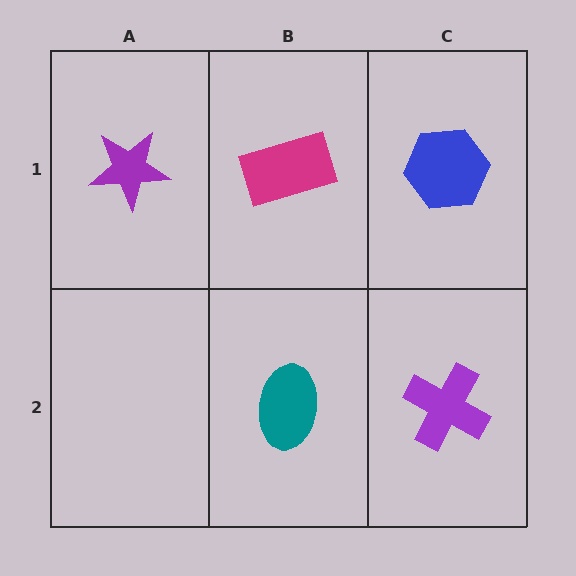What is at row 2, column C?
A purple cross.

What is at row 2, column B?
A teal ellipse.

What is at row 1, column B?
A magenta rectangle.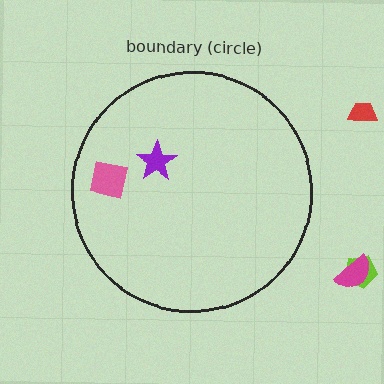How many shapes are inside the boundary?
2 inside, 3 outside.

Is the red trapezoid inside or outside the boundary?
Outside.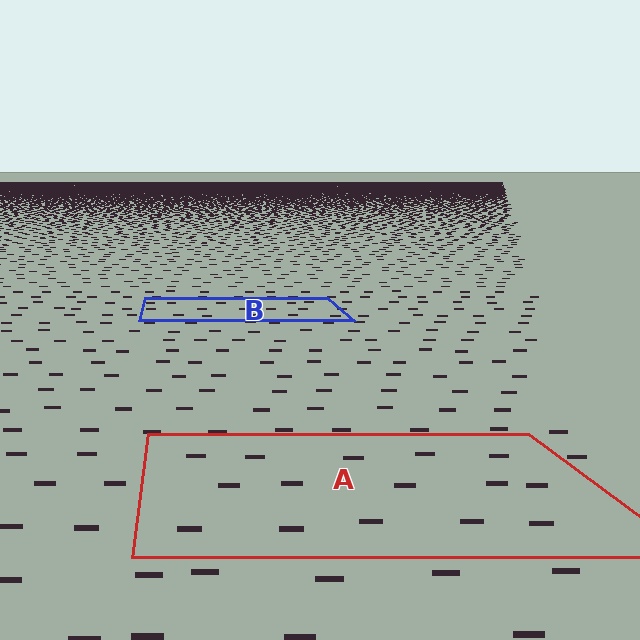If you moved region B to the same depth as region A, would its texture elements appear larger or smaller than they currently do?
They would appear larger. At a closer depth, the same texture elements are projected at a bigger on-screen size.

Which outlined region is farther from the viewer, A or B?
Region B is farther from the viewer — the texture elements inside it appear smaller and more densely packed.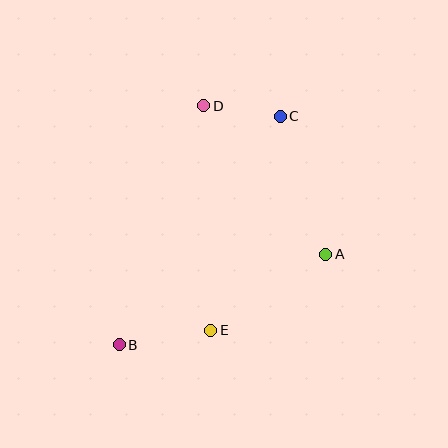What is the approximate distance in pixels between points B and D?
The distance between B and D is approximately 253 pixels.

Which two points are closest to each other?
Points C and D are closest to each other.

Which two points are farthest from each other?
Points B and C are farthest from each other.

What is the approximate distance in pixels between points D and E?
The distance between D and E is approximately 224 pixels.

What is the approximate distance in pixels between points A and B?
The distance between A and B is approximately 225 pixels.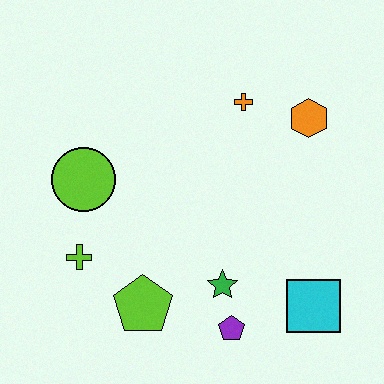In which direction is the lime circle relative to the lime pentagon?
The lime circle is above the lime pentagon.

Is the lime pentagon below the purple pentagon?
No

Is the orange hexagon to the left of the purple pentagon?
No